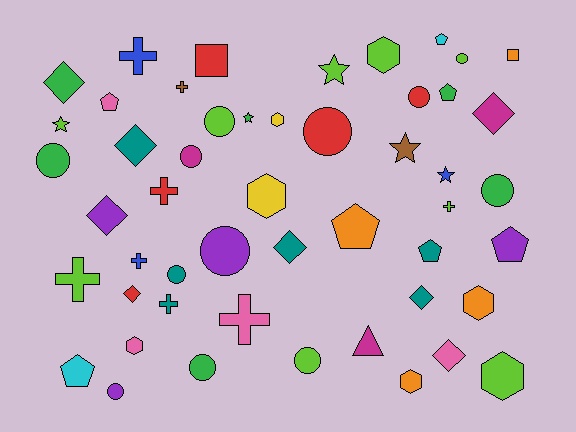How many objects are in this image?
There are 50 objects.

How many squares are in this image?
There are 2 squares.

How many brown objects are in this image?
There are 2 brown objects.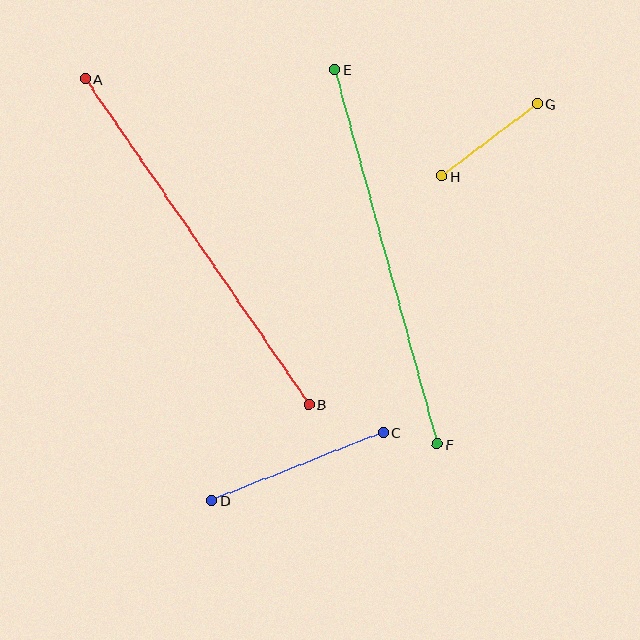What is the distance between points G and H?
The distance is approximately 119 pixels.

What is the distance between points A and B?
The distance is approximately 395 pixels.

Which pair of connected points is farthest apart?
Points A and B are farthest apart.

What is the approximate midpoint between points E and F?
The midpoint is at approximately (386, 257) pixels.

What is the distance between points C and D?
The distance is approximately 185 pixels.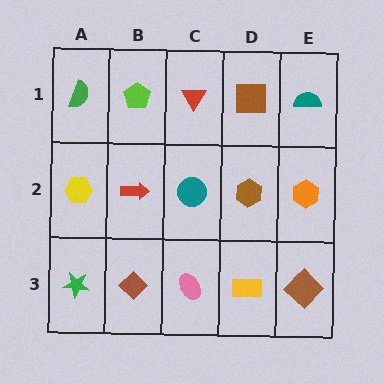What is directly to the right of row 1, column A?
A lime pentagon.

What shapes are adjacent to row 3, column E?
An orange hexagon (row 2, column E), a yellow rectangle (row 3, column D).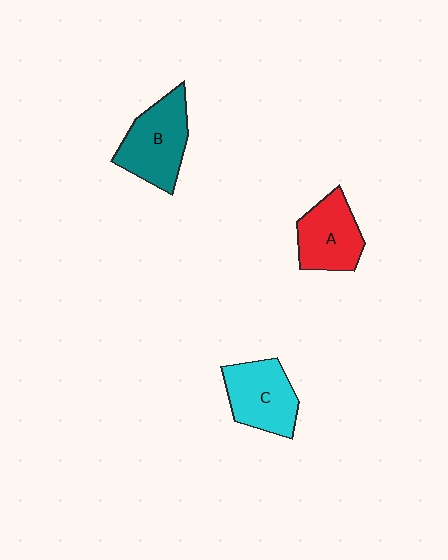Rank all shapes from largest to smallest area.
From largest to smallest: B (teal), C (cyan), A (red).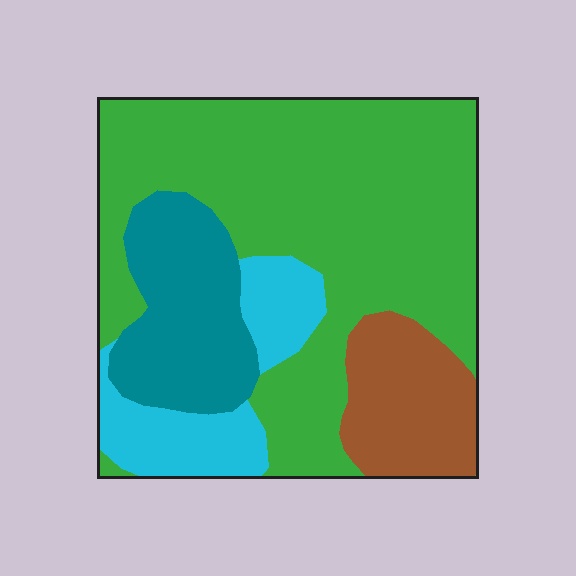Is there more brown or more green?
Green.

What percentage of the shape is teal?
Teal covers about 15% of the shape.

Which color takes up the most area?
Green, at roughly 55%.